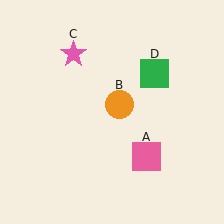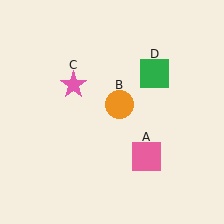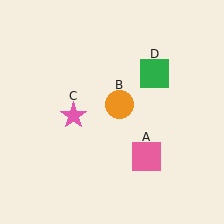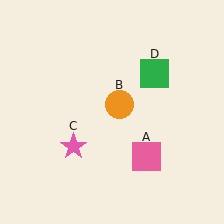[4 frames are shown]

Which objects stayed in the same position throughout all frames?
Pink square (object A) and orange circle (object B) and green square (object D) remained stationary.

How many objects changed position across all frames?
1 object changed position: pink star (object C).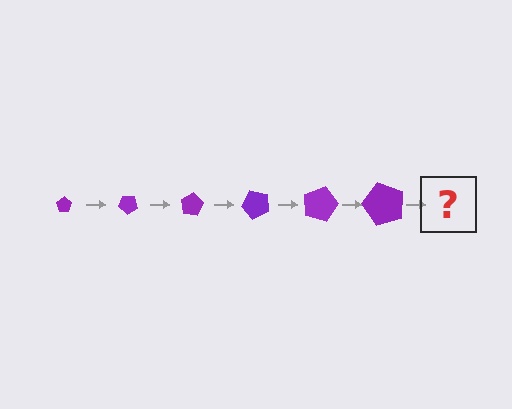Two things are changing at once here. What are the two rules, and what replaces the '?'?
The two rules are that the pentagon grows larger each step and it rotates 40 degrees each step. The '?' should be a pentagon, larger than the previous one and rotated 240 degrees from the start.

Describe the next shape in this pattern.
It should be a pentagon, larger than the previous one and rotated 240 degrees from the start.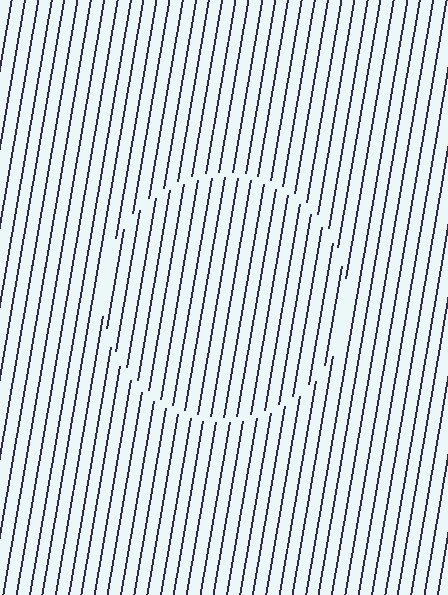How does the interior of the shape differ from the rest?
The interior of the shape contains the same grating, shifted by half a period — the contour is defined by the phase discontinuity where line-ends from the inner and outer gratings abut.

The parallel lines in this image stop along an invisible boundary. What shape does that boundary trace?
An illusory circle. The interior of the shape contains the same grating, shifted by half a period — the contour is defined by the phase discontinuity where line-ends from the inner and outer gratings abut.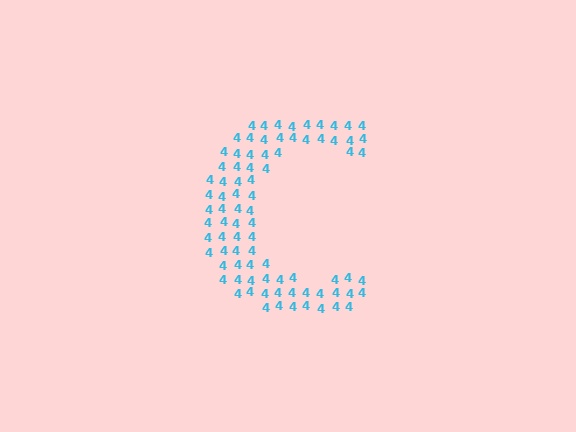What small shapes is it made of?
It is made of small digit 4's.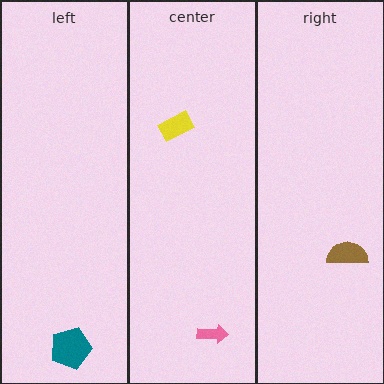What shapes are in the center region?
The pink arrow, the yellow rectangle.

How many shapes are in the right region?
1.